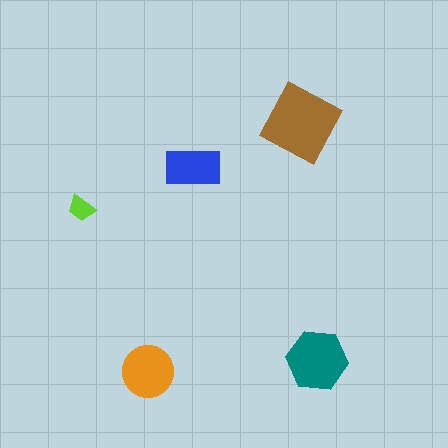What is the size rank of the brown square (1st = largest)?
1st.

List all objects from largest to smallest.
The brown square, the teal hexagon, the orange circle, the blue rectangle, the lime trapezoid.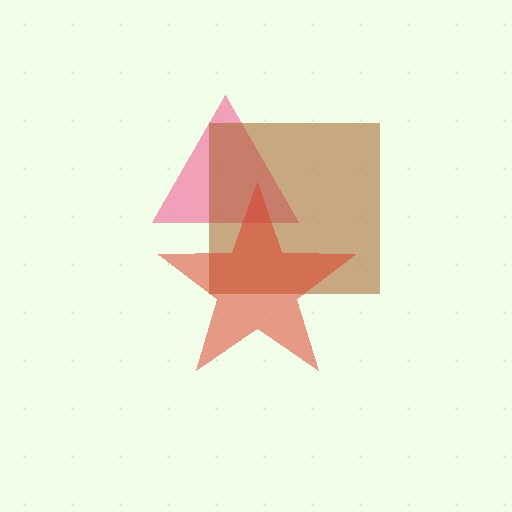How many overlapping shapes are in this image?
There are 3 overlapping shapes in the image.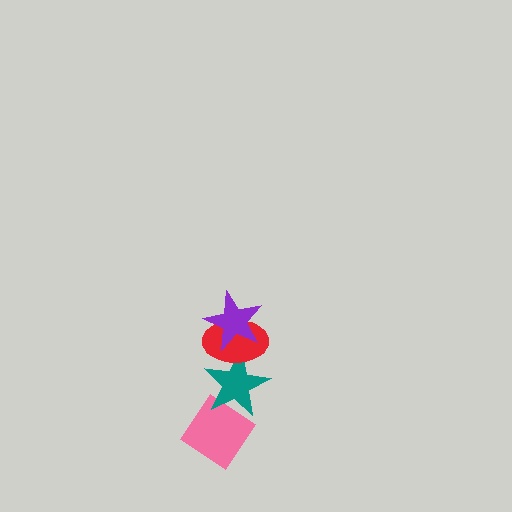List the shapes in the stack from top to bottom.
From top to bottom: the purple star, the red ellipse, the teal star, the pink diamond.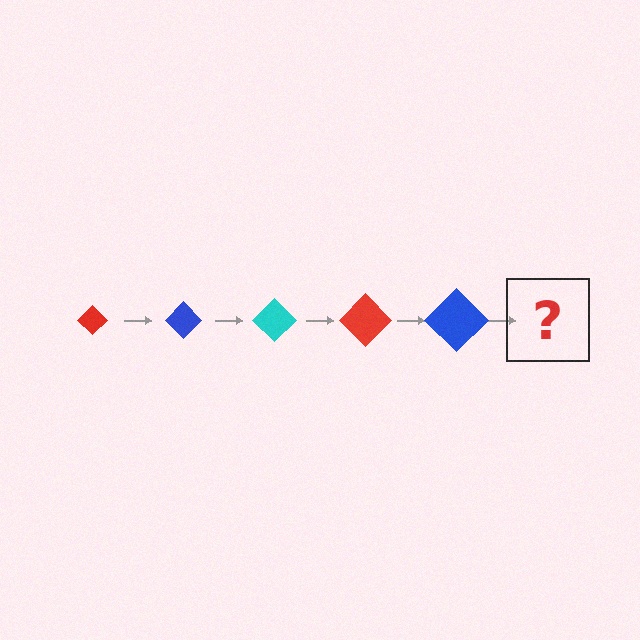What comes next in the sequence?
The next element should be a cyan diamond, larger than the previous one.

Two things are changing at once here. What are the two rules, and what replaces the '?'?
The two rules are that the diamond grows larger each step and the color cycles through red, blue, and cyan. The '?' should be a cyan diamond, larger than the previous one.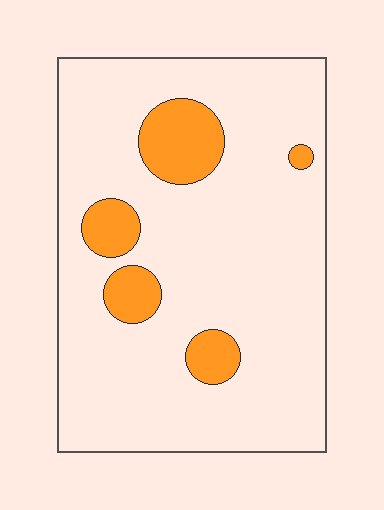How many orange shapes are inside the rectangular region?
5.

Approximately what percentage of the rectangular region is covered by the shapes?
Approximately 15%.